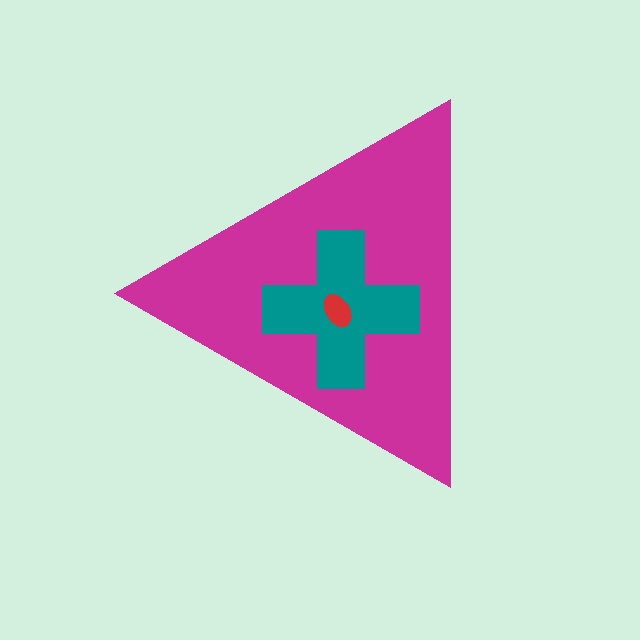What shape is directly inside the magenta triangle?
The teal cross.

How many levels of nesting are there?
3.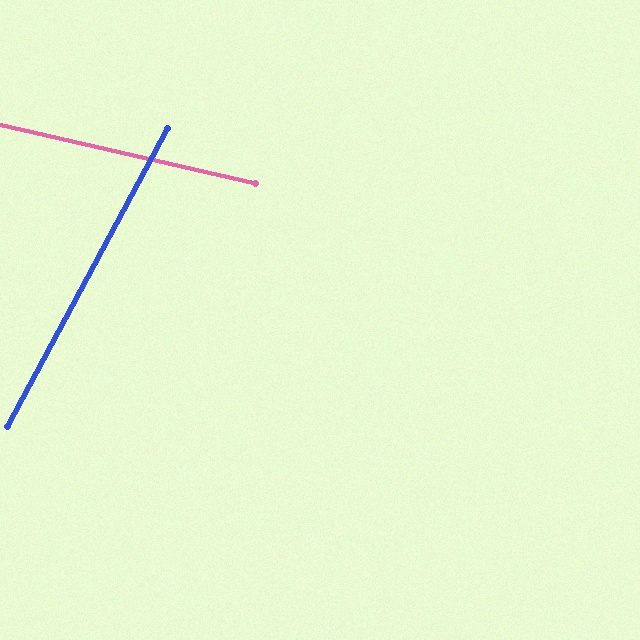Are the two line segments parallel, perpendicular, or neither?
Neither parallel nor perpendicular — they differ by about 75°.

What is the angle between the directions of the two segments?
Approximately 75 degrees.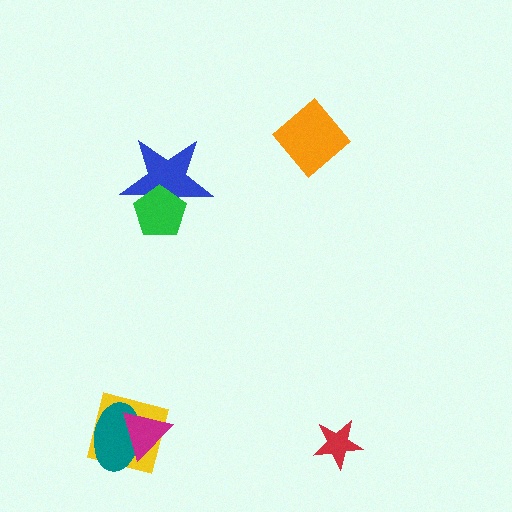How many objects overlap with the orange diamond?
0 objects overlap with the orange diamond.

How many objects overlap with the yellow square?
2 objects overlap with the yellow square.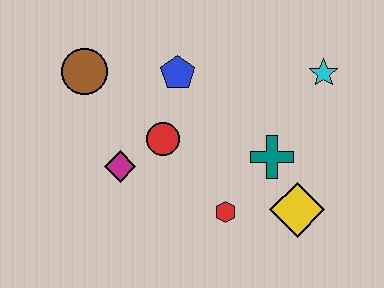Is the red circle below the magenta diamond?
No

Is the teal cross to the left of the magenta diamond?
No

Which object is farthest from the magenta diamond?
The cyan star is farthest from the magenta diamond.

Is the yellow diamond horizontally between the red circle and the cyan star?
Yes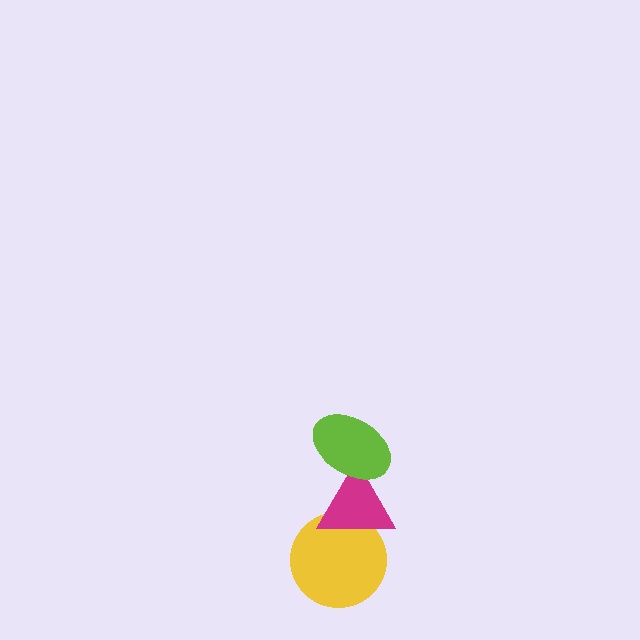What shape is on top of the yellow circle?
The magenta triangle is on top of the yellow circle.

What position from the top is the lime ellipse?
The lime ellipse is 1st from the top.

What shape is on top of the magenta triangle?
The lime ellipse is on top of the magenta triangle.